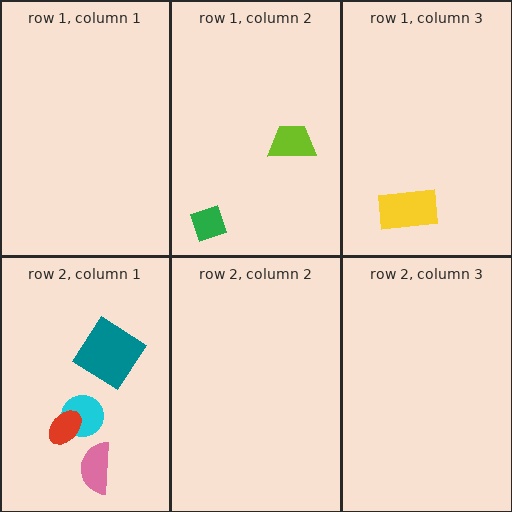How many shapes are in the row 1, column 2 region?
2.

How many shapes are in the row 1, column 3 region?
1.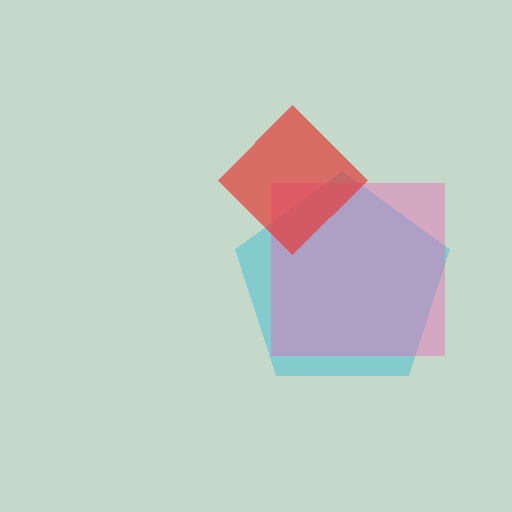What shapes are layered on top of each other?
The layered shapes are: a cyan pentagon, a pink square, a red diamond.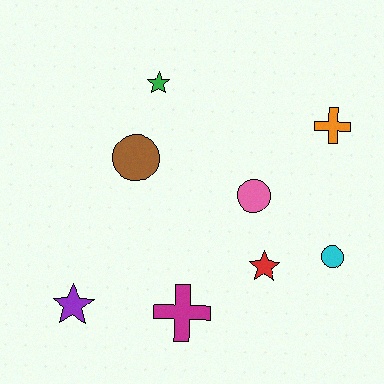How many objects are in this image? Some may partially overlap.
There are 8 objects.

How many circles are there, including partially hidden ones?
There are 3 circles.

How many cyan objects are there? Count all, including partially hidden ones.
There is 1 cyan object.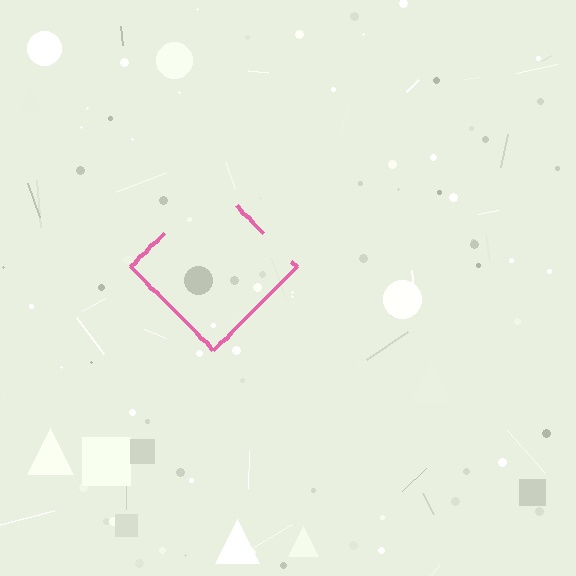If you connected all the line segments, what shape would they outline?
They would outline a diamond.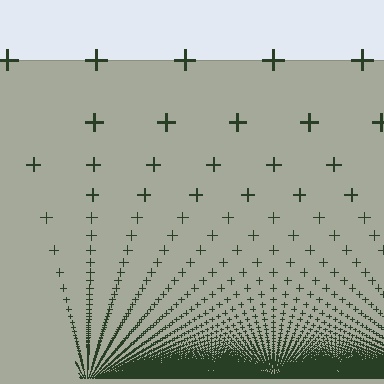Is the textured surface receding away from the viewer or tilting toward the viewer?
The surface appears to tilt toward the viewer. Texture elements get larger and sparser toward the top.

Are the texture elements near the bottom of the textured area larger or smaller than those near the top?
Smaller. The gradient is inverted — elements near the bottom are smaller and denser.